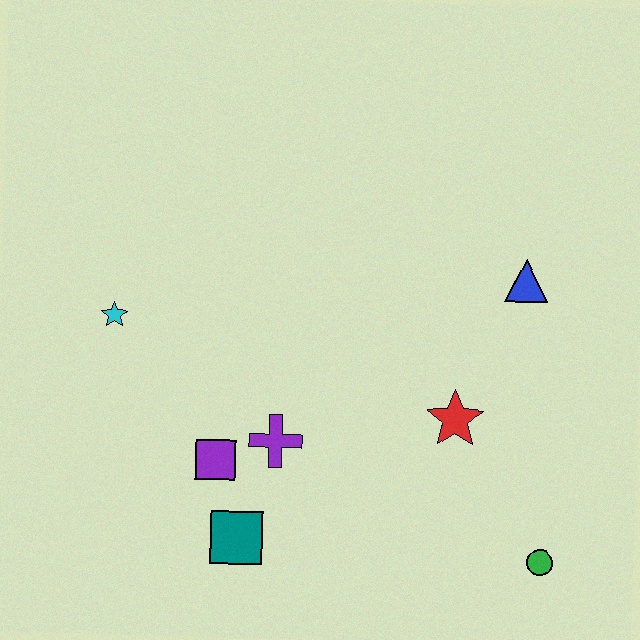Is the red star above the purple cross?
Yes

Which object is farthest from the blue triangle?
The cyan star is farthest from the blue triangle.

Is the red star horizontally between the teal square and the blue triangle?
Yes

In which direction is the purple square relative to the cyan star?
The purple square is below the cyan star.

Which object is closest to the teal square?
The purple square is closest to the teal square.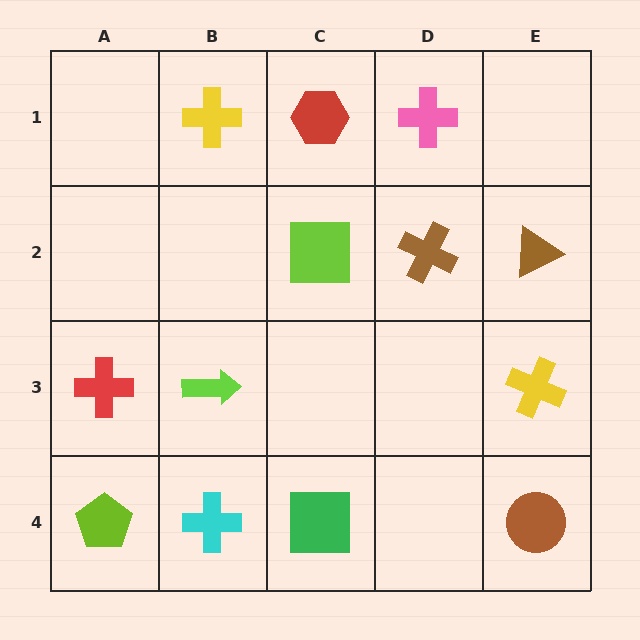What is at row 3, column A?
A red cross.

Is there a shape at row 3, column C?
No, that cell is empty.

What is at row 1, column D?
A pink cross.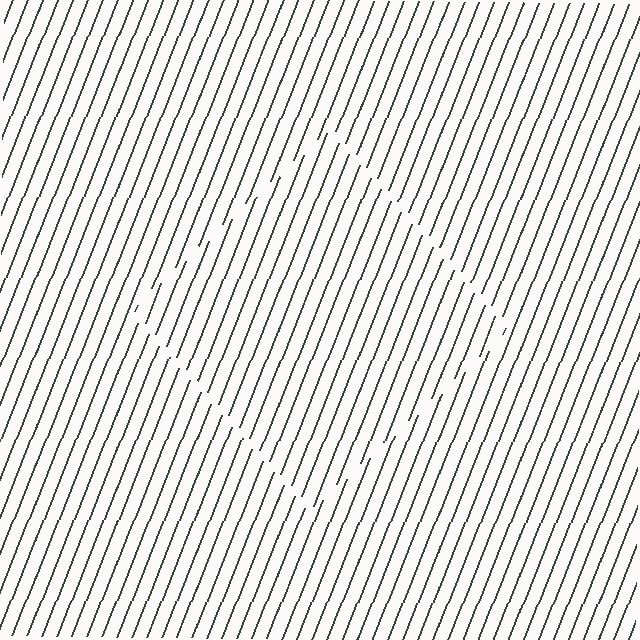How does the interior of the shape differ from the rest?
The interior of the shape contains the same grating, shifted by half a period — the contour is defined by the phase discontinuity where line-ends from the inner and outer gratings abut.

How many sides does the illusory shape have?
4 sides — the line-ends trace a square.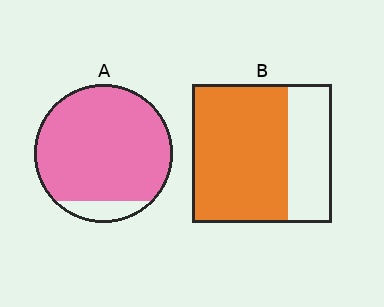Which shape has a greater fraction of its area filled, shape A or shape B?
Shape A.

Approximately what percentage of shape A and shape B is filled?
A is approximately 90% and B is approximately 70%.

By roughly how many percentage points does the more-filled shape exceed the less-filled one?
By roughly 20 percentage points (A over B).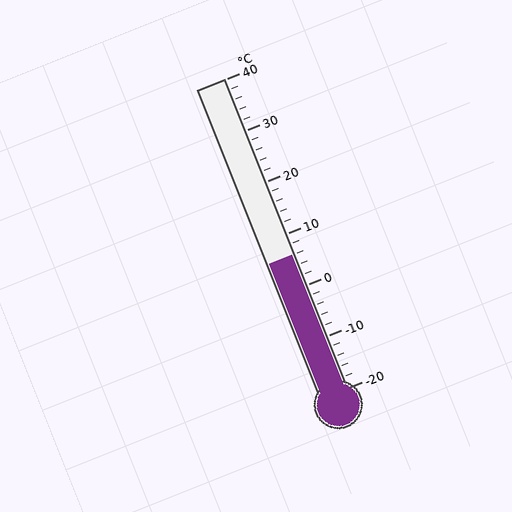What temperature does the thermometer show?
The thermometer shows approximately 6°C.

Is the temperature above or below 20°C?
The temperature is below 20°C.